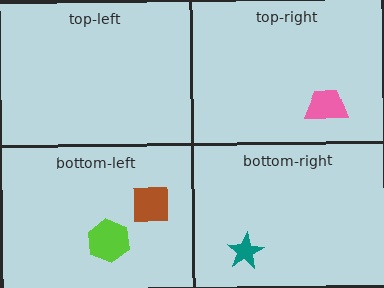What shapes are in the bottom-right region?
The teal star.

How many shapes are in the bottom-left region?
2.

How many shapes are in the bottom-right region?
1.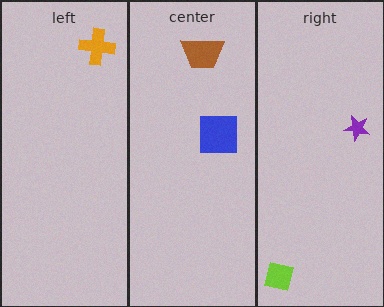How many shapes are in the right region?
2.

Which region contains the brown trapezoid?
The center region.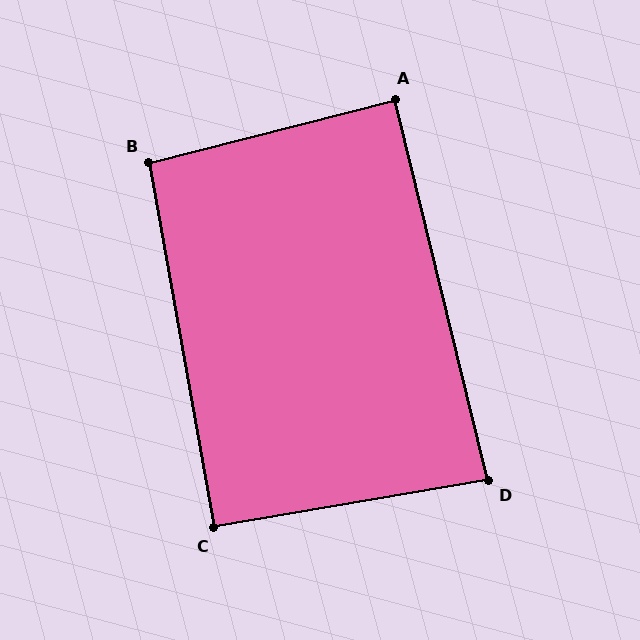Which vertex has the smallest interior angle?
D, at approximately 86 degrees.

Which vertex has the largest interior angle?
B, at approximately 94 degrees.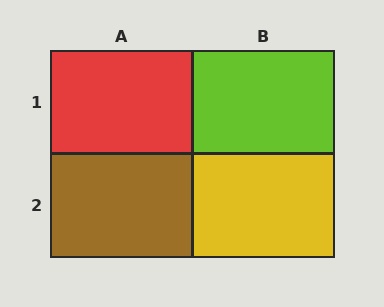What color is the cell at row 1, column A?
Red.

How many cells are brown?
1 cell is brown.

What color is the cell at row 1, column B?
Lime.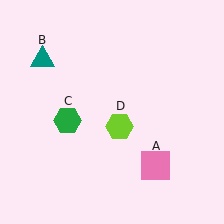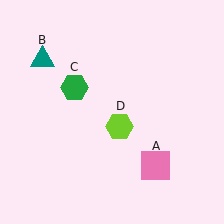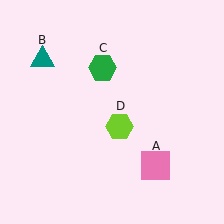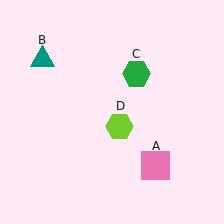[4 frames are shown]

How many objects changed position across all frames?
1 object changed position: green hexagon (object C).